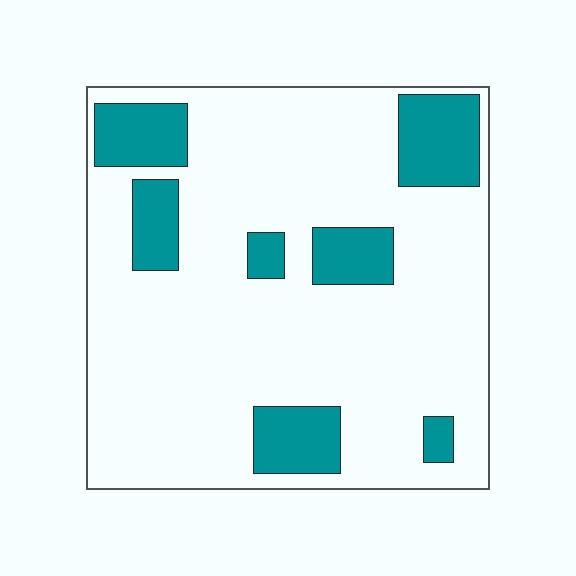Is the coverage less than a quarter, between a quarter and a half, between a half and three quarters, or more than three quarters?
Less than a quarter.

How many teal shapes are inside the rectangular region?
7.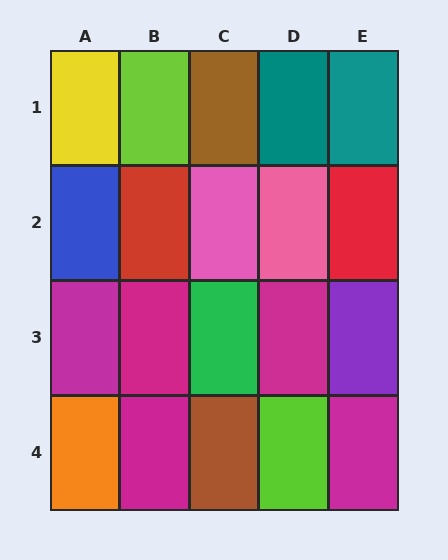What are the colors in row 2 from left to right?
Blue, red, pink, pink, red.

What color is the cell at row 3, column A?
Magenta.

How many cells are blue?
1 cell is blue.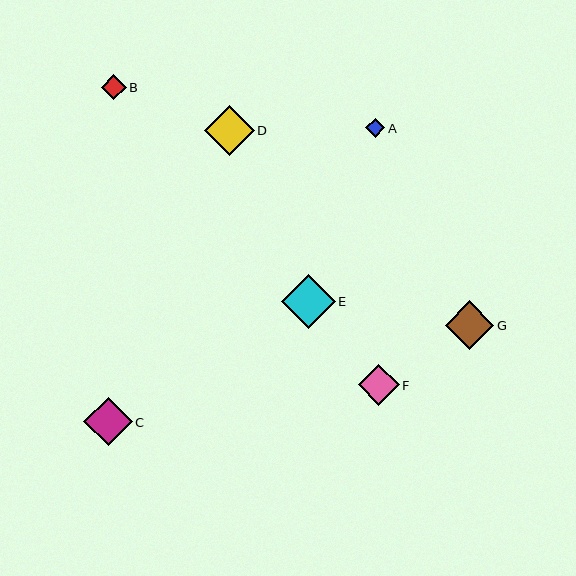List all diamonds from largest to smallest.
From largest to smallest: E, D, G, C, F, B, A.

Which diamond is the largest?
Diamond E is the largest with a size of approximately 54 pixels.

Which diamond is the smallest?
Diamond A is the smallest with a size of approximately 19 pixels.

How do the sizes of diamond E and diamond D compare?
Diamond E and diamond D are approximately the same size.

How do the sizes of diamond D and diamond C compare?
Diamond D and diamond C are approximately the same size.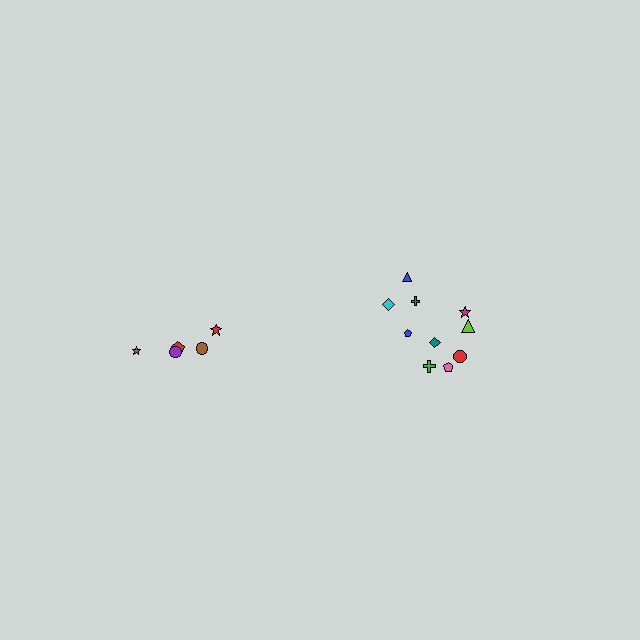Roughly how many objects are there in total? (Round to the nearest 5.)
Roughly 15 objects in total.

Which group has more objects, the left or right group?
The right group.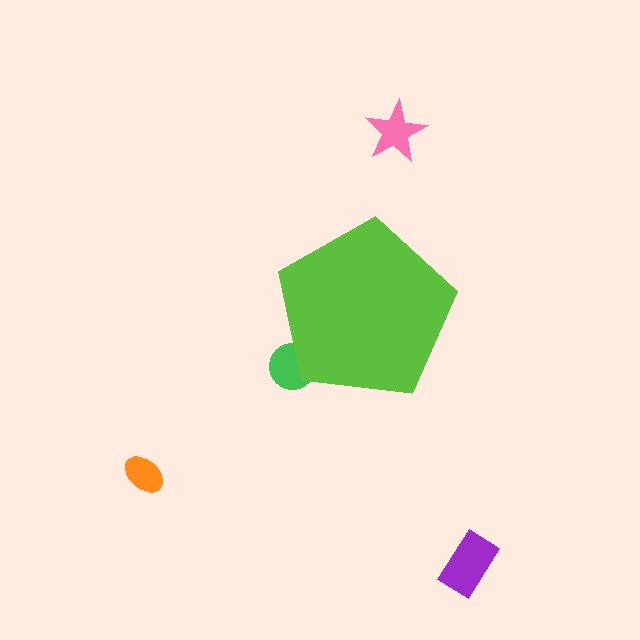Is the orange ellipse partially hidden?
No, the orange ellipse is fully visible.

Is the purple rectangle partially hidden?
No, the purple rectangle is fully visible.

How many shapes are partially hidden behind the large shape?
1 shape is partially hidden.